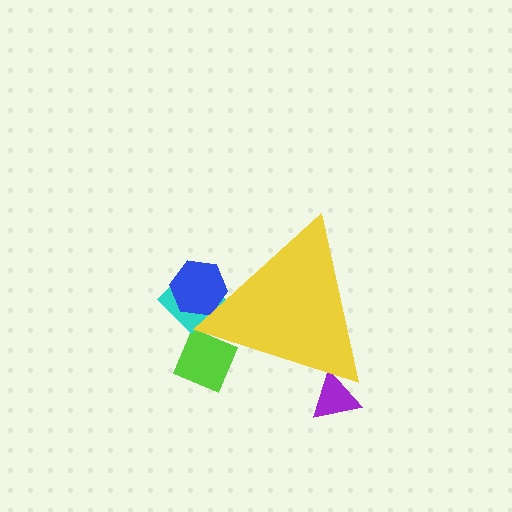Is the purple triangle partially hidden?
Yes, the purple triangle is partially hidden behind the yellow triangle.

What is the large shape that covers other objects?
A yellow triangle.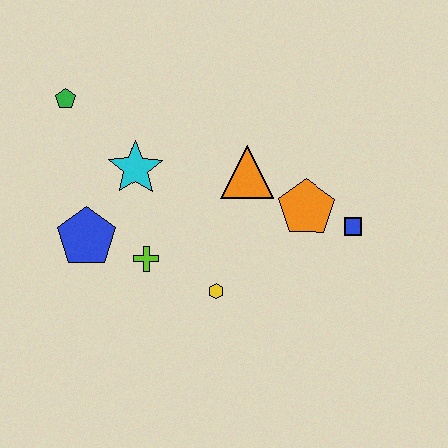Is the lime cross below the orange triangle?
Yes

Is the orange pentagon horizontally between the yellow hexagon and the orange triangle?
No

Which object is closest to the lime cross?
The blue pentagon is closest to the lime cross.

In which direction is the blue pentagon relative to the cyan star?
The blue pentagon is below the cyan star.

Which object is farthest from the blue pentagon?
The blue square is farthest from the blue pentagon.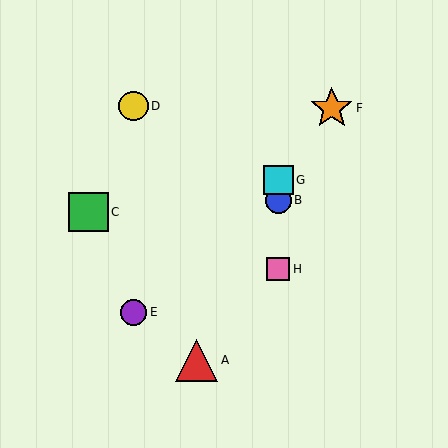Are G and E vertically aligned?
No, G is at x≈278 and E is at x≈134.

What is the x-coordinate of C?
Object C is at x≈89.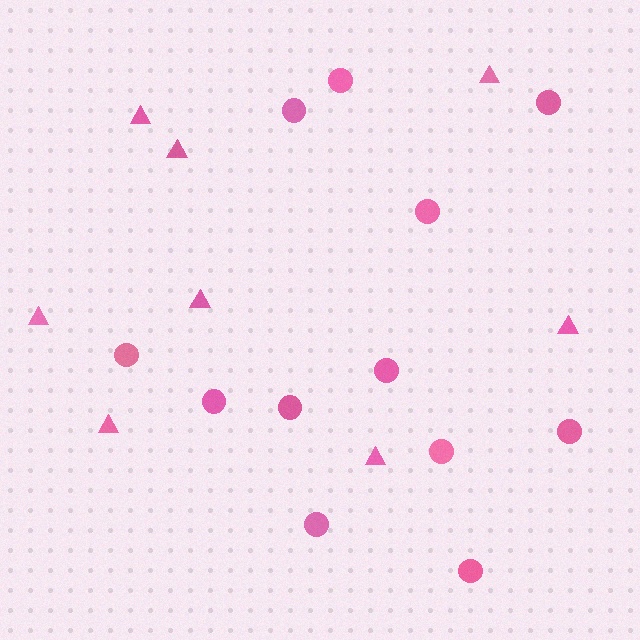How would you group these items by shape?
There are 2 groups: one group of circles (12) and one group of triangles (8).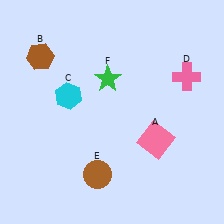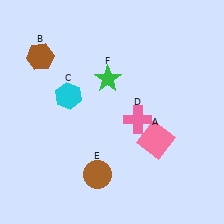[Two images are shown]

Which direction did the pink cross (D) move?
The pink cross (D) moved left.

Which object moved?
The pink cross (D) moved left.